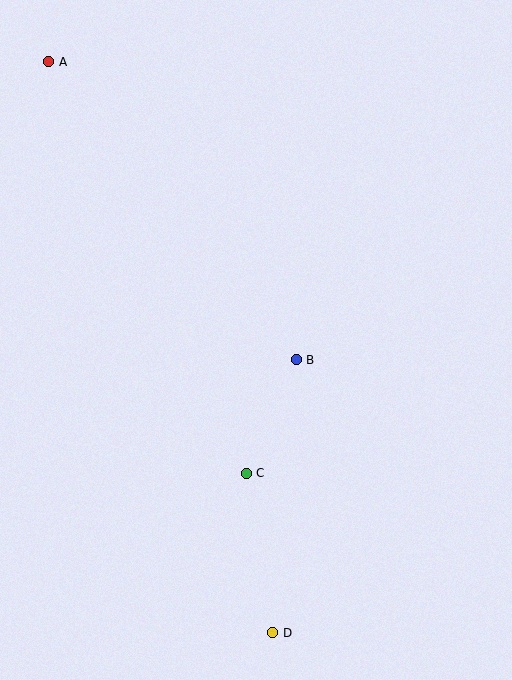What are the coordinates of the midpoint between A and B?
The midpoint between A and B is at (172, 211).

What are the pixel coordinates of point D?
Point D is at (273, 633).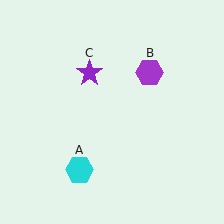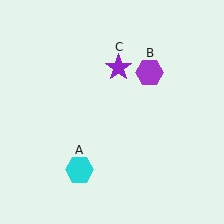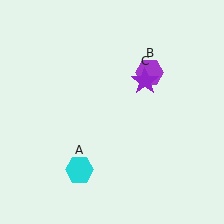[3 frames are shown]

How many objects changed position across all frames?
1 object changed position: purple star (object C).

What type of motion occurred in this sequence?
The purple star (object C) rotated clockwise around the center of the scene.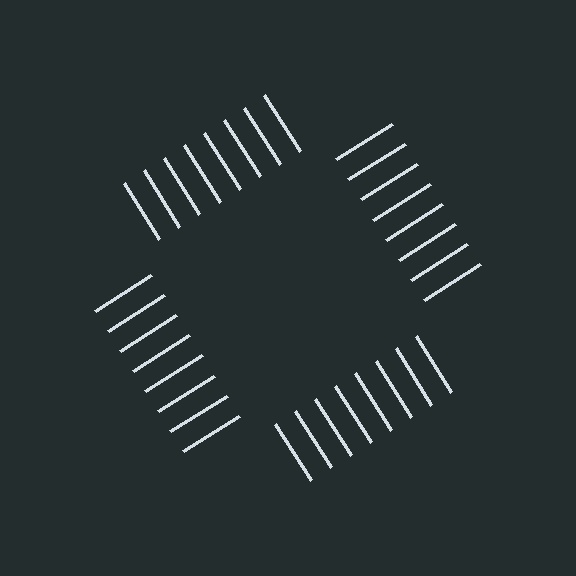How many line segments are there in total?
32 — 8 along each of the 4 edges.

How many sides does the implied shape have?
4 sides — the line-ends trace a square.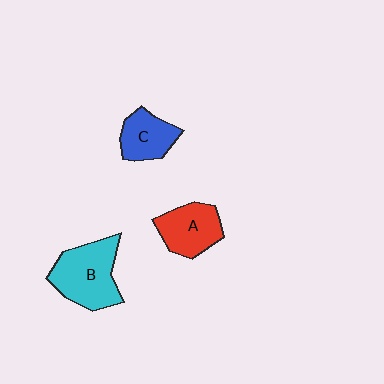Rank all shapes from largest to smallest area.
From largest to smallest: B (cyan), A (red), C (blue).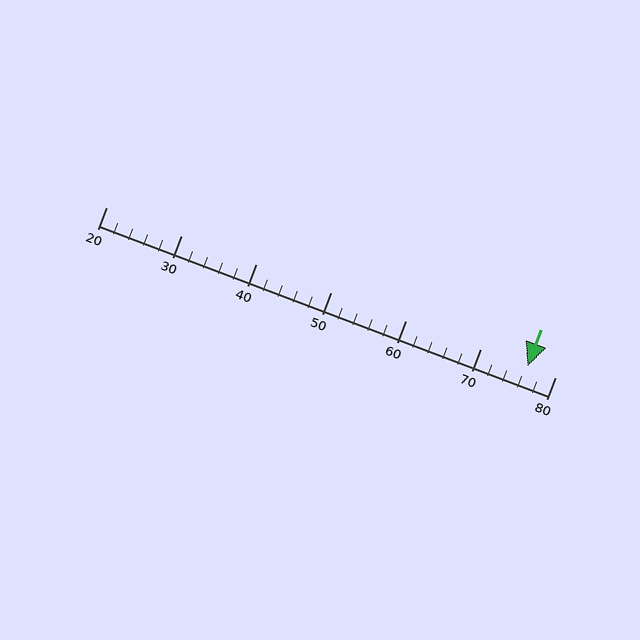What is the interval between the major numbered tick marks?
The major tick marks are spaced 10 units apart.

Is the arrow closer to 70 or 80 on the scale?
The arrow is closer to 80.